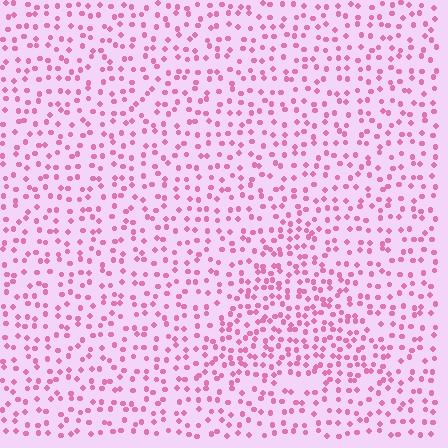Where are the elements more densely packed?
The elements are more densely packed inside the triangle boundary.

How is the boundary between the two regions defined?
The boundary is defined by a change in element density (approximately 1.6x ratio). All elements are the same color, size, and shape.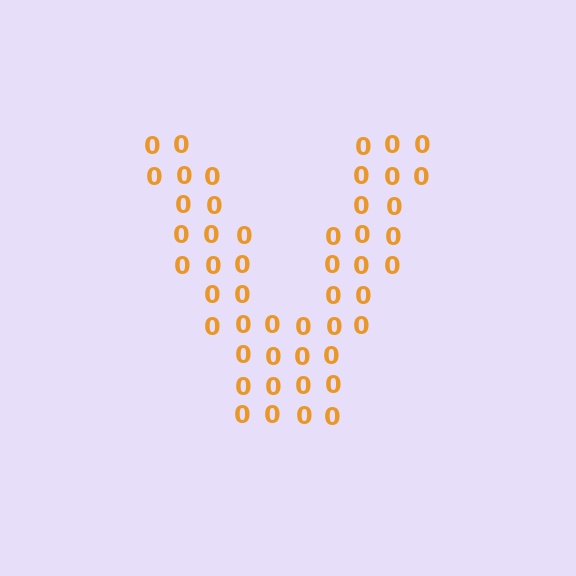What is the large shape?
The large shape is the letter V.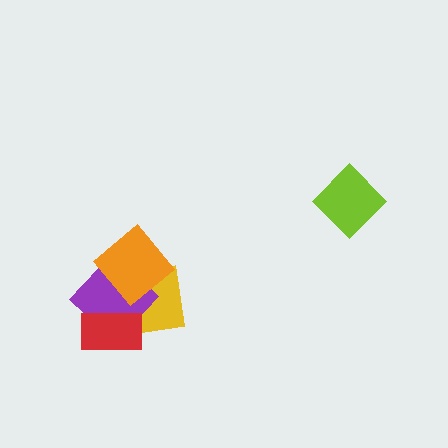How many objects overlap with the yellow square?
3 objects overlap with the yellow square.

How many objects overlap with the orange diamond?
2 objects overlap with the orange diamond.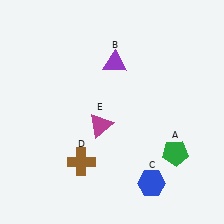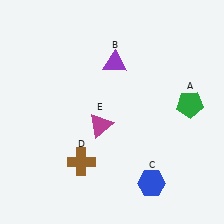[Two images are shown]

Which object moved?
The green pentagon (A) moved up.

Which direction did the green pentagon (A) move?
The green pentagon (A) moved up.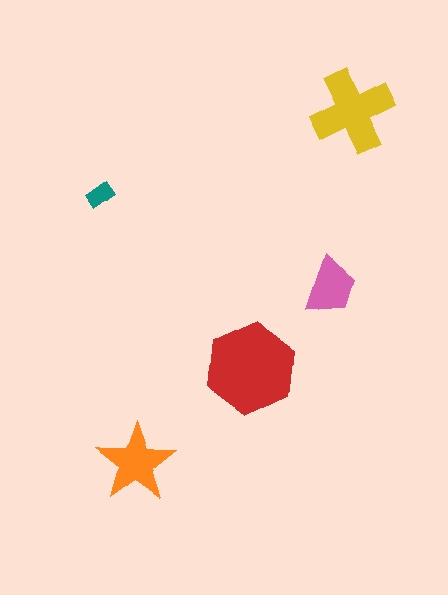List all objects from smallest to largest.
The teal rectangle, the pink trapezoid, the orange star, the yellow cross, the red hexagon.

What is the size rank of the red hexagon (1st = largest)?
1st.